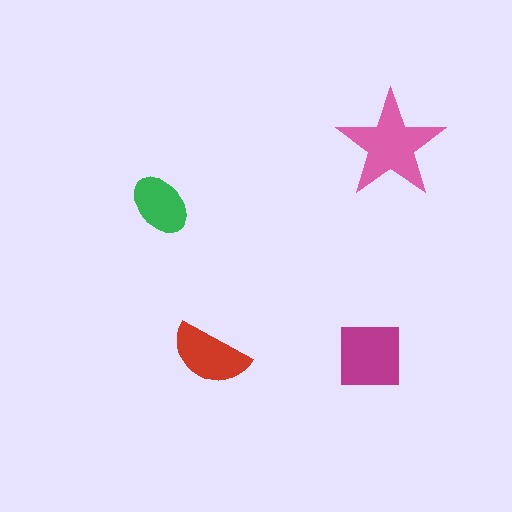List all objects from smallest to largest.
The green ellipse, the red semicircle, the magenta square, the pink star.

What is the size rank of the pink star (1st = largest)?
1st.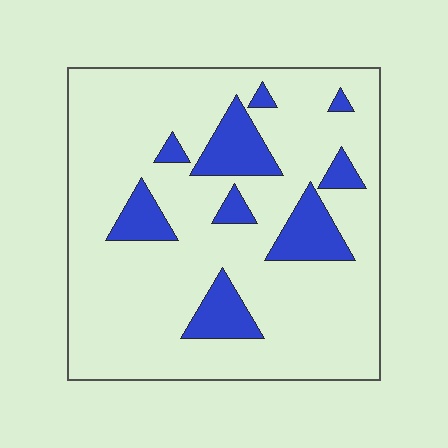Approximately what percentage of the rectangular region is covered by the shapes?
Approximately 15%.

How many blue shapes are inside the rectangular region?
9.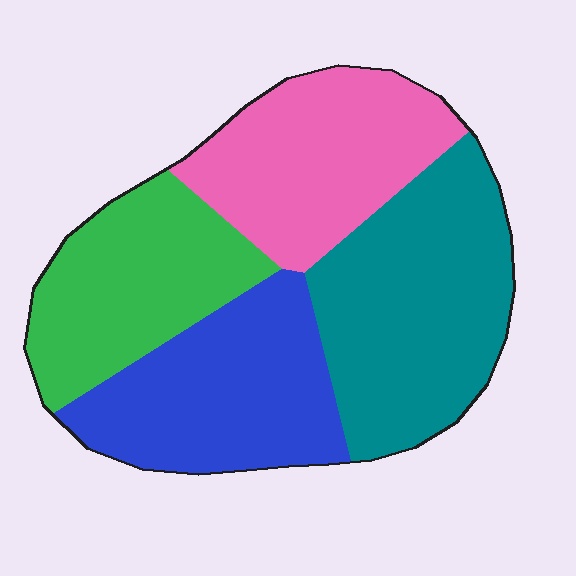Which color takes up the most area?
Teal, at roughly 30%.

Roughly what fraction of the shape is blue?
Blue takes up about one quarter (1/4) of the shape.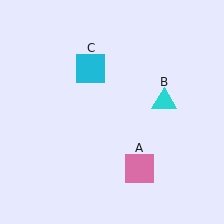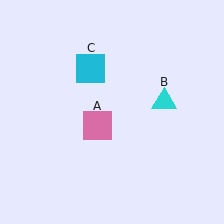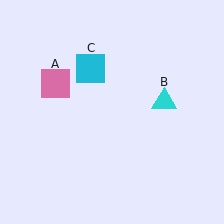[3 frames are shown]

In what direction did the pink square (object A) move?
The pink square (object A) moved up and to the left.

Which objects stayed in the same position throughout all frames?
Cyan triangle (object B) and cyan square (object C) remained stationary.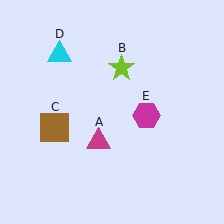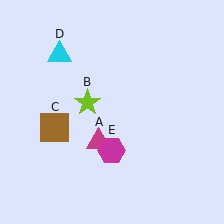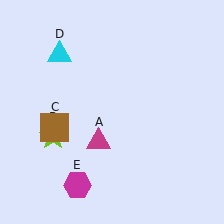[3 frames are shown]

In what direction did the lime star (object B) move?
The lime star (object B) moved down and to the left.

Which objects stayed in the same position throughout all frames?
Magenta triangle (object A) and brown square (object C) and cyan triangle (object D) remained stationary.